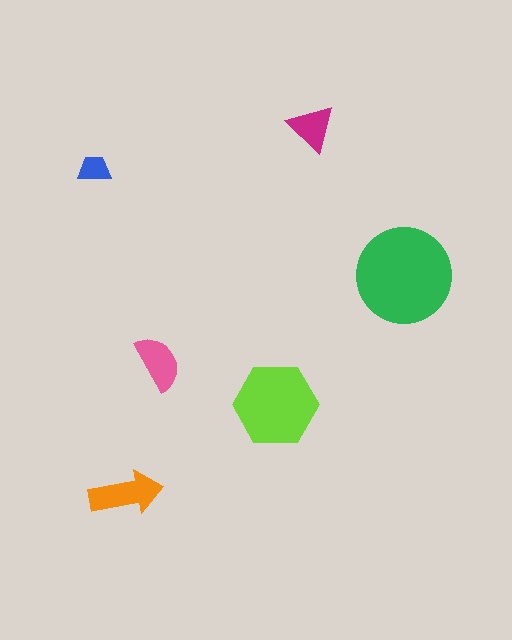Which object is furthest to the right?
The green circle is rightmost.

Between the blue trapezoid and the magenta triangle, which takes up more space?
The magenta triangle.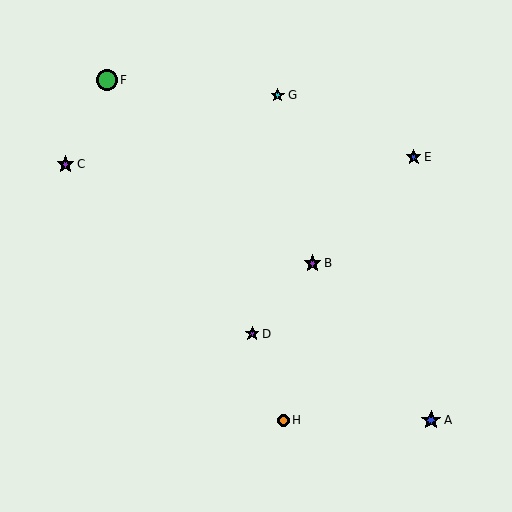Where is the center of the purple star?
The center of the purple star is at (252, 334).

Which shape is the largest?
The green circle (labeled F) is the largest.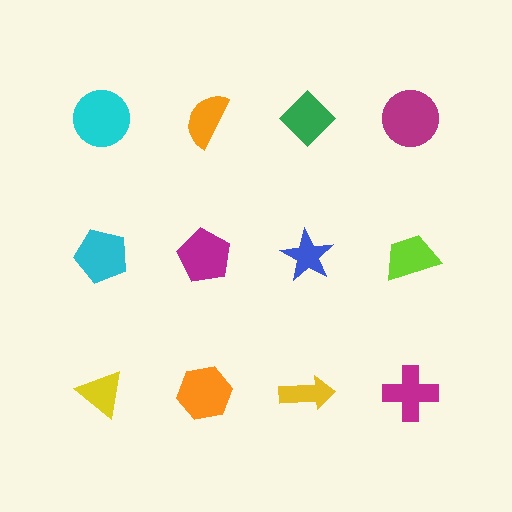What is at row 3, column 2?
An orange hexagon.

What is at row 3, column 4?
A magenta cross.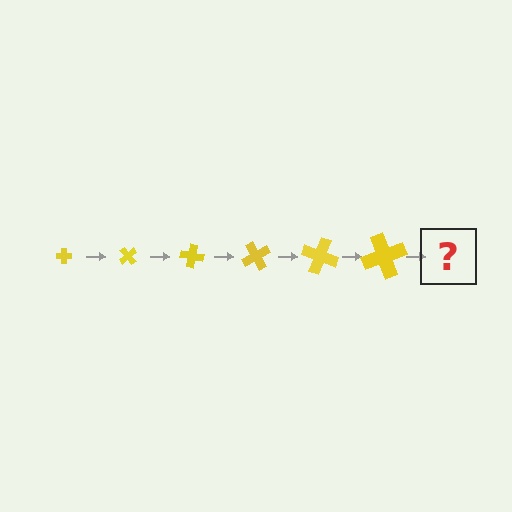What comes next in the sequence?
The next element should be a cross, larger than the previous one and rotated 300 degrees from the start.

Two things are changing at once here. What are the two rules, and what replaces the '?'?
The two rules are that the cross grows larger each step and it rotates 50 degrees each step. The '?' should be a cross, larger than the previous one and rotated 300 degrees from the start.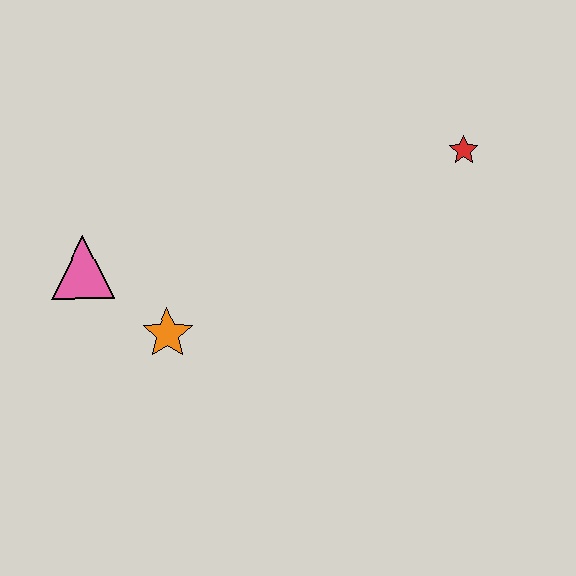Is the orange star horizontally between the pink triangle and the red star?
Yes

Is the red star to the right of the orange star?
Yes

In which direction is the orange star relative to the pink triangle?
The orange star is to the right of the pink triangle.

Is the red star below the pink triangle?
No